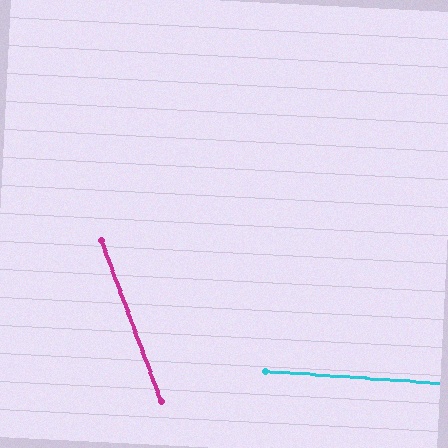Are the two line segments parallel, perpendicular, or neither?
Neither parallel nor perpendicular — they differ by about 66°.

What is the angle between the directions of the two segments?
Approximately 66 degrees.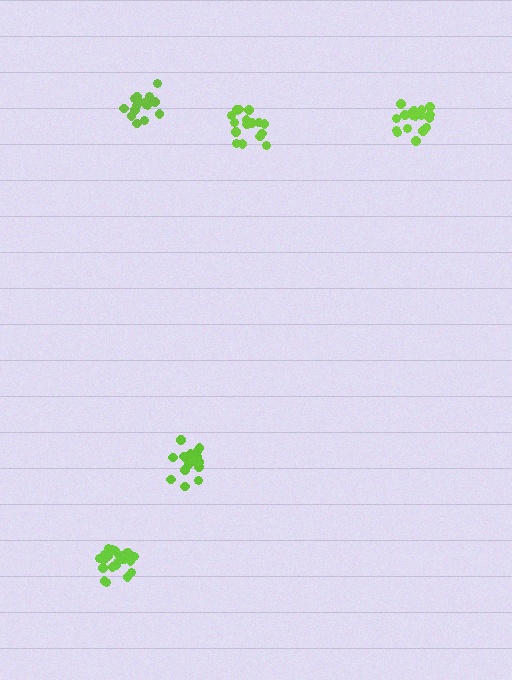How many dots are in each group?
Group 1: 20 dots, Group 2: 17 dots, Group 3: 21 dots, Group 4: 16 dots, Group 5: 18 dots (92 total).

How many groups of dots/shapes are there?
There are 5 groups.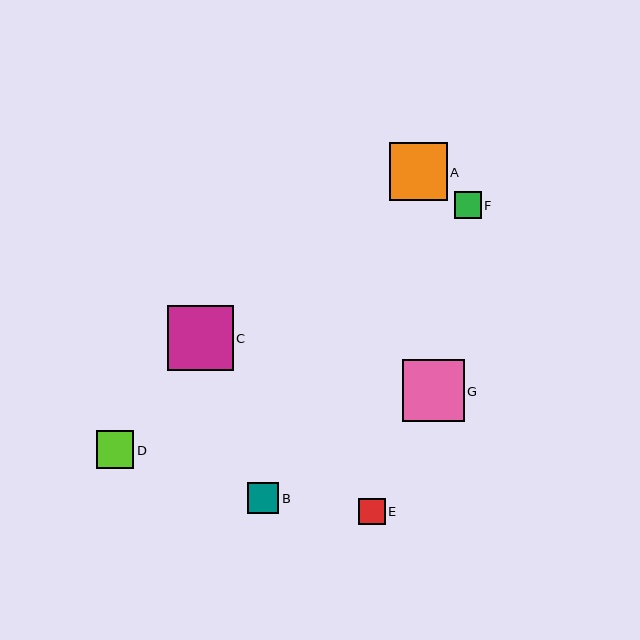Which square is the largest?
Square C is the largest with a size of approximately 65 pixels.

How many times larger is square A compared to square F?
Square A is approximately 2.2 times the size of square F.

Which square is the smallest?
Square E is the smallest with a size of approximately 26 pixels.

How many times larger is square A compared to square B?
Square A is approximately 1.9 times the size of square B.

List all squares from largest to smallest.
From largest to smallest: C, G, A, D, B, F, E.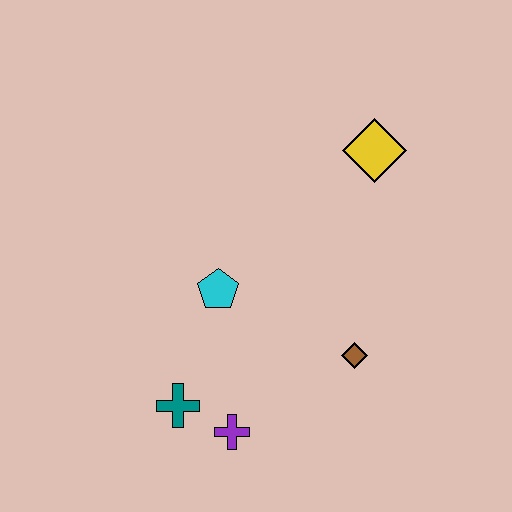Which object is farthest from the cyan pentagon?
The yellow diamond is farthest from the cyan pentagon.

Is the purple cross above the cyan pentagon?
No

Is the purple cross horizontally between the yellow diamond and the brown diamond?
No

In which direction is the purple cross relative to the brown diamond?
The purple cross is to the left of the brown diamond.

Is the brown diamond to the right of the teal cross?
Yes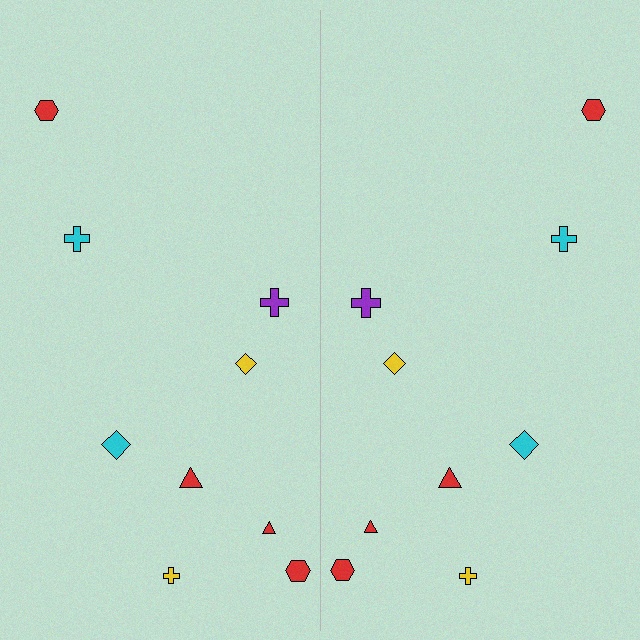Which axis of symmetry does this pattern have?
The pattern has a vertical axis of symmetry running through the center of the image.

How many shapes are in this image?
There are 18 shapes in this image.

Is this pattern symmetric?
Yes, this pattern has bilateral (reflection) symmetry.